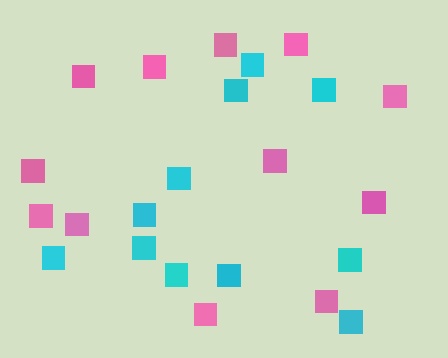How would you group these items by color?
There are 2 groups: one group of cyan squares (11) and one group of pink squares (12).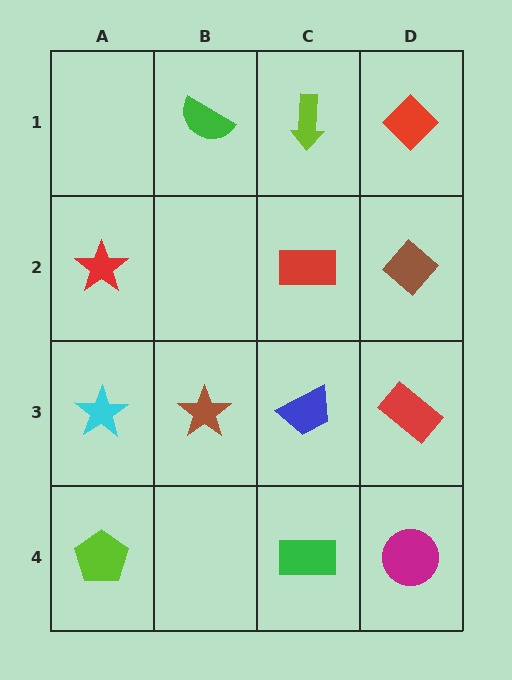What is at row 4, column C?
A green rectangle.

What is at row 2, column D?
A brown diamond.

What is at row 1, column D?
A red diamond.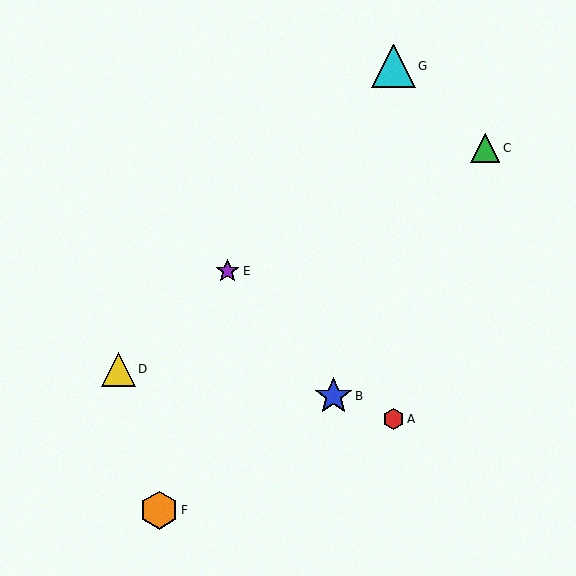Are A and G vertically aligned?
Yes, both are at x≈394.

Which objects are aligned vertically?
Objects A, G are aligned vertically.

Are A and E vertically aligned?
No, A is at x≈394 and E is at x≈228.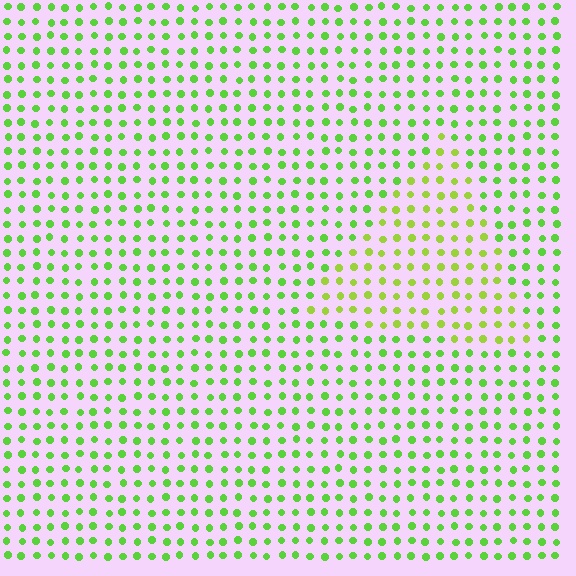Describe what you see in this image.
The image is filled with small lime elements in a uniform arrangement. A triangle-shaped region is visible where the elements are tinted to a slightly different hue, forming a subtle color boundary.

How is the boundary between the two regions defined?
The boundary is defined purely by a slight shift in hue (about 25 degrees). Spacing, size, and orientation are identical on both sides.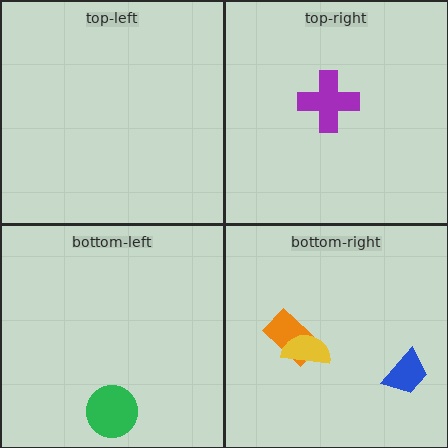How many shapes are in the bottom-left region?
1.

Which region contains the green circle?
The bottom-left region.